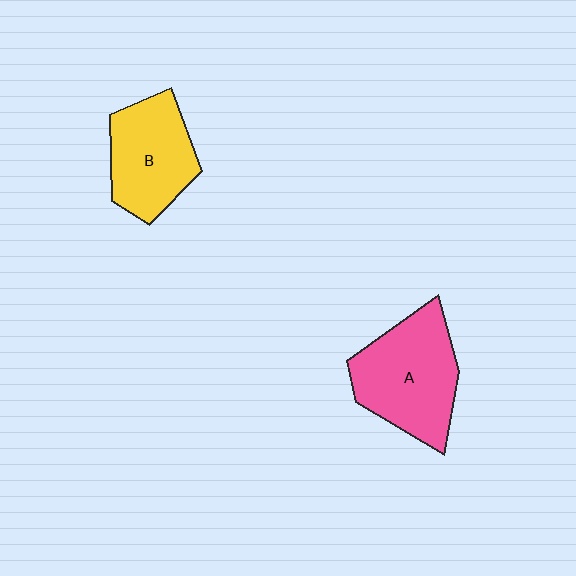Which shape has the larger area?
Shape A (pink).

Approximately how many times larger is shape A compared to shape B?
Approximately 1.2 times.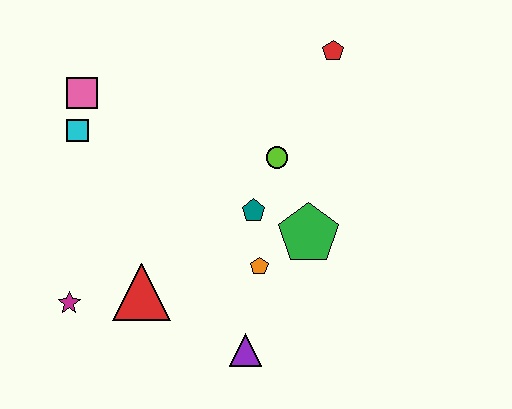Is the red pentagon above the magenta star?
Yes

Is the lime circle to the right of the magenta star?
Yes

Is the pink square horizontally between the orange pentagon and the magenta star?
Yes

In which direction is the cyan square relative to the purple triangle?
The cyan square is above the purple triangle.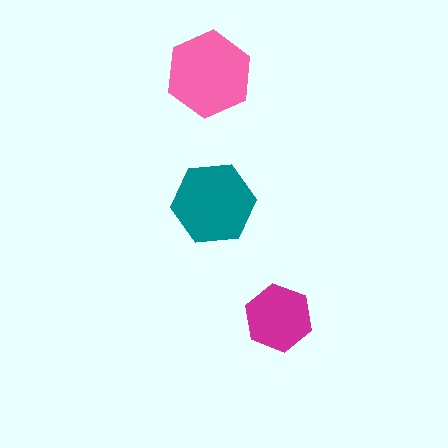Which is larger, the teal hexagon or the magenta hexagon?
The teal one.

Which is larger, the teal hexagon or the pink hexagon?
The pink one.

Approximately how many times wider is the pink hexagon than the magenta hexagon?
About 1.5 times wider.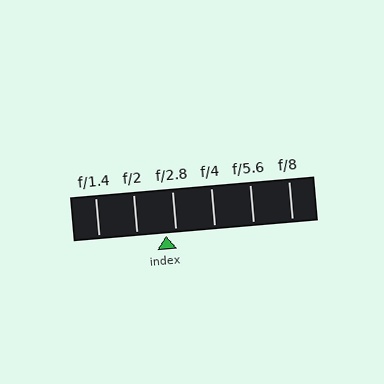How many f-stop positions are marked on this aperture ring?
There are 6 f-stop positions marked.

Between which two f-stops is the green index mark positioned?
The index mark is between f/2 and f/2.8.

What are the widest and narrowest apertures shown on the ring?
The widest aperture shown is f/1.4 and the narrowest is f/8.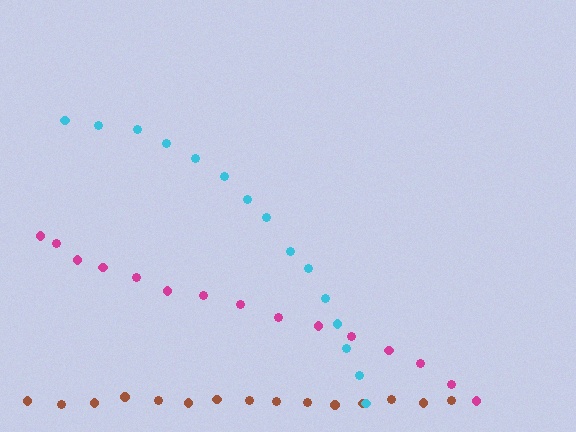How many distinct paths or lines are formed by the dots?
There are 3 distinct paths.